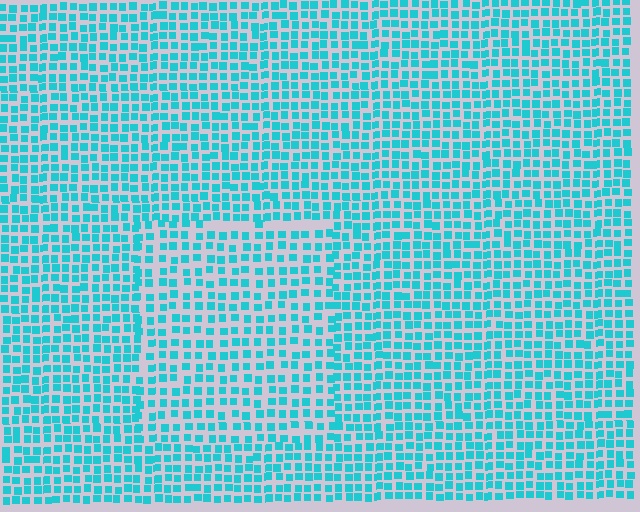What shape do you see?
I see a rectangle.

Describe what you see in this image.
The image contains small cyan elements arranged at two different densities. A rectangle-shaped region is visible where the elements are less densely packed than the surrounding area.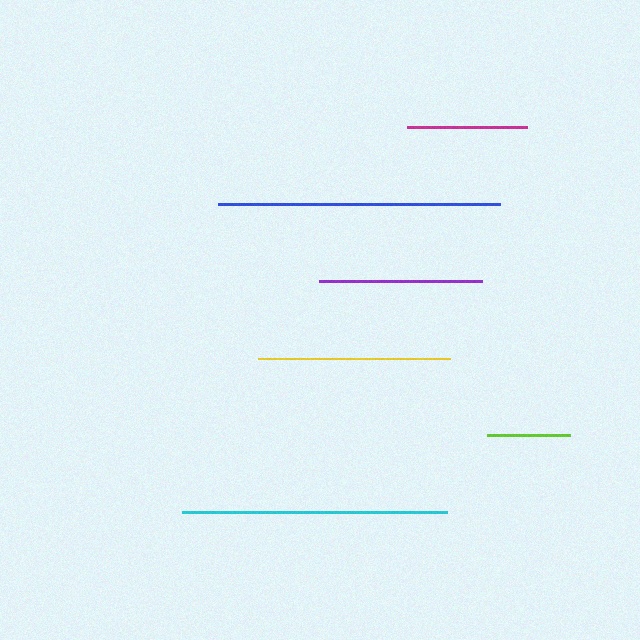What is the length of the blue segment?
The blue segment is approximately 282 pixels long.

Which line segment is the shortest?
The lime line is the shortest at approximately 83 pixels.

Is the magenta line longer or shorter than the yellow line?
The yellow line is longer than the magenta line.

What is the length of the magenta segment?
The magenta segment is approximately 120 pixels long.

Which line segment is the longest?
The blue line is the longest at approximately 282 pixels.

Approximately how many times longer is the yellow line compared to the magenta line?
The yellow line is approximately 1.6 times the length of the magenta line.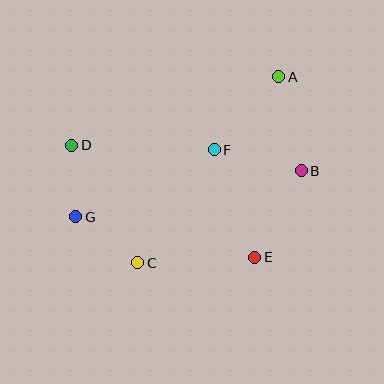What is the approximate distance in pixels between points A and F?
The distance between A and F is approximately 98 pixels.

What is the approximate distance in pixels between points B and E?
The distance between B and E is approximately 98 pixels.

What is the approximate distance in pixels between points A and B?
The distance between A and B is approximately 97 pixels.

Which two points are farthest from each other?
Points A and G are farthest from each other.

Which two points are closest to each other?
Points D and G are closest to each other.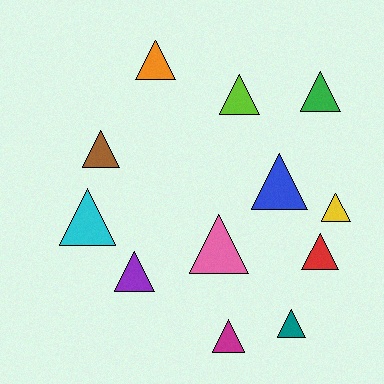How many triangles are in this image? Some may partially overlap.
There are 12 triangles.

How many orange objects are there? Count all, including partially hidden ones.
There is 1 orange object.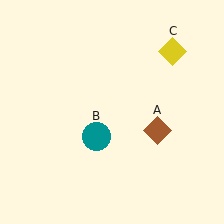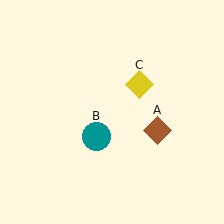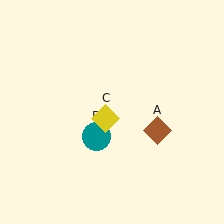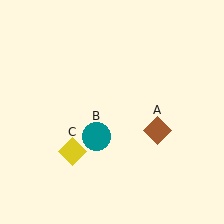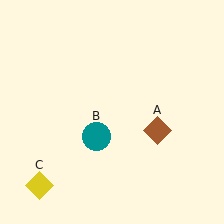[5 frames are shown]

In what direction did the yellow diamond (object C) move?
The yellow diamond (object C) moved down and to the left.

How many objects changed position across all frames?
1 object changed position: yellow diamond (object C).